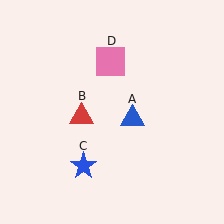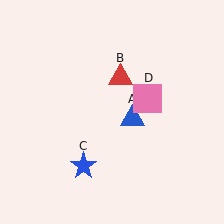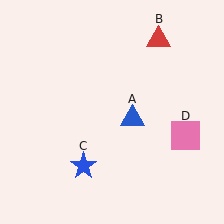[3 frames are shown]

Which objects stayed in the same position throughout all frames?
Blue triangle (object A) and blue star (object C) remained stationary.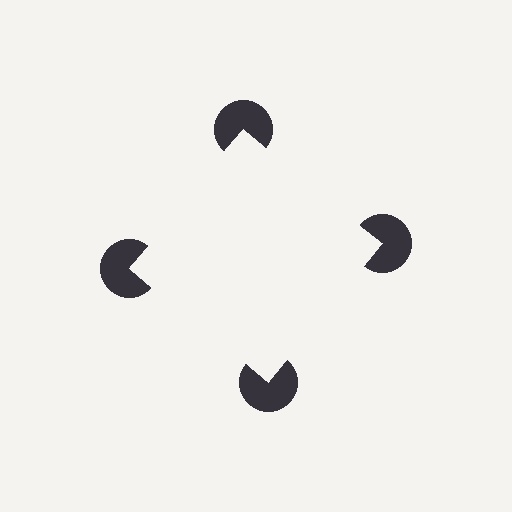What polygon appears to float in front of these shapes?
An illusory square — its edges are inferred from the aligned wedge cuts in the pac-man discs, not physically drawn.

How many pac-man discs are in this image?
There are 4 — one at each vertex of the illusory square.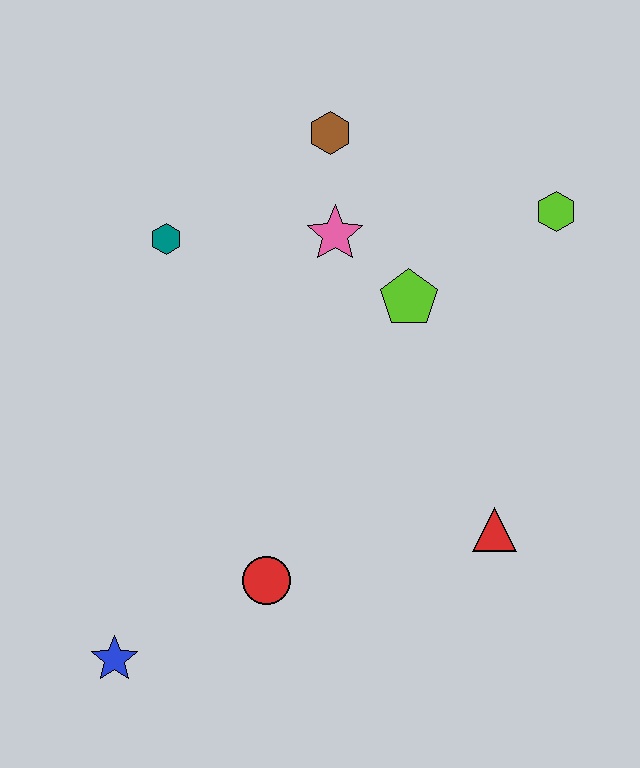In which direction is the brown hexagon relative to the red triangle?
The brown hexagon is above the red triangle.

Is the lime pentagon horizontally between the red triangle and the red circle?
Yes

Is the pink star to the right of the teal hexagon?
Yes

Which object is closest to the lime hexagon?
The lime pentagon is closest to the lime hexagon.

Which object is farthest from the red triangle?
The teal hexagon is farthest from the red triangle.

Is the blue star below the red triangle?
Yes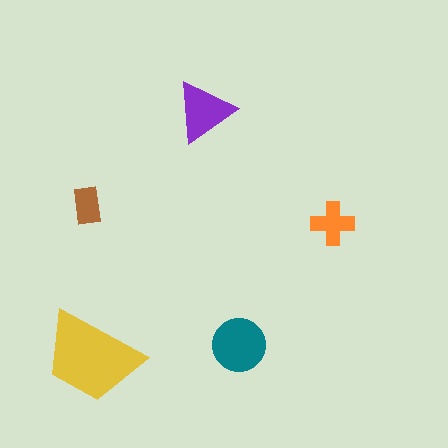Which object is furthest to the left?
The brown rectangle is leftmost.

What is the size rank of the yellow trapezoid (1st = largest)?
1st.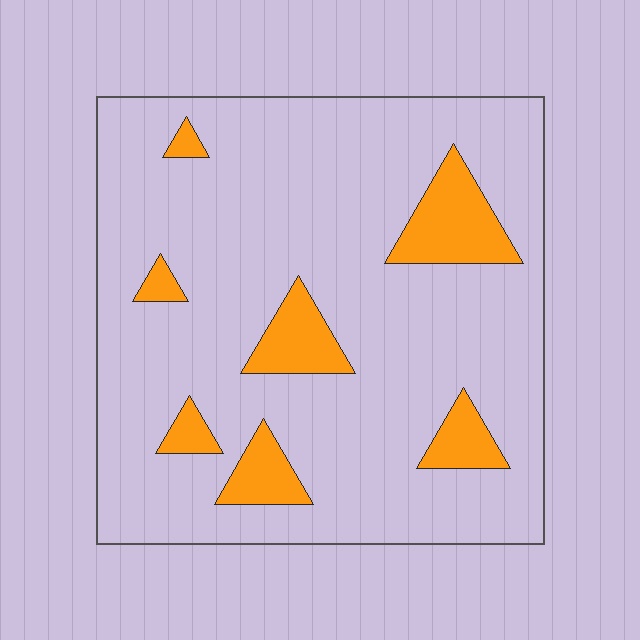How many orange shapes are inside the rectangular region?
7.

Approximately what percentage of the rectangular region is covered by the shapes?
Approximately 15%.